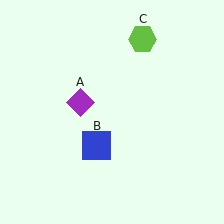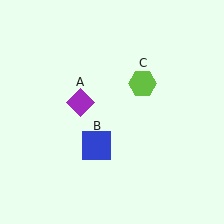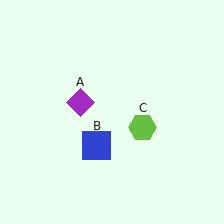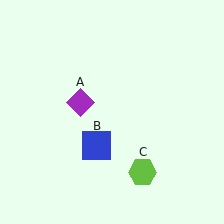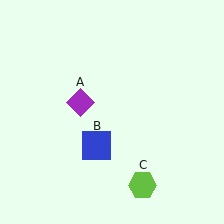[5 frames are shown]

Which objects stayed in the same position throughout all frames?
Purple diamond (object A) and blue square (object B) remained stationary.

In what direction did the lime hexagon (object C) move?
The lime hexagon (object C) moved down.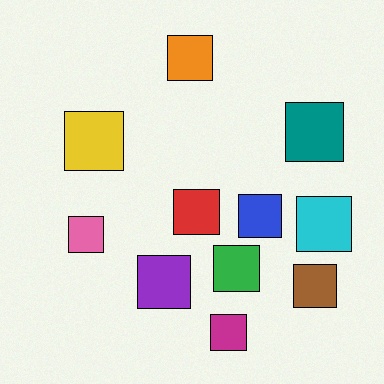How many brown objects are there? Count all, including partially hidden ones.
There is 1 brown object.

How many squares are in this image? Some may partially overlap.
There are 11 squares.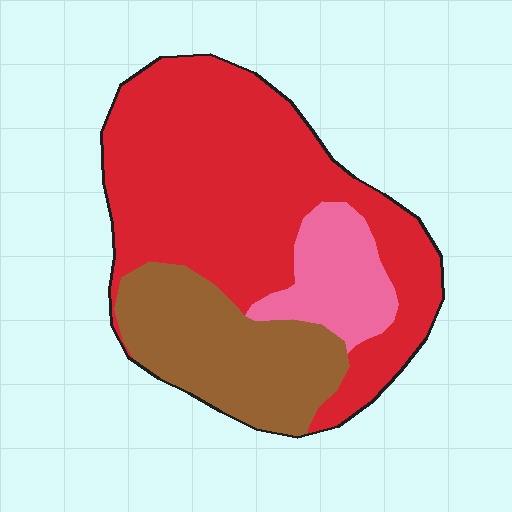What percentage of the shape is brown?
Brown covers roughly 25% of the shape.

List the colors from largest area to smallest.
From largest to smallest: red, brown, pink.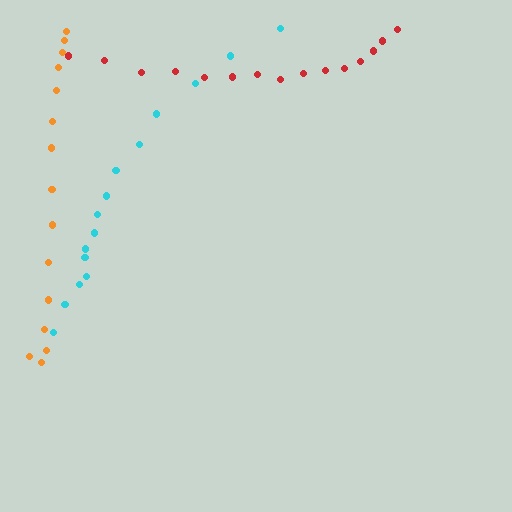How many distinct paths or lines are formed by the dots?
There are 3 distinct paths.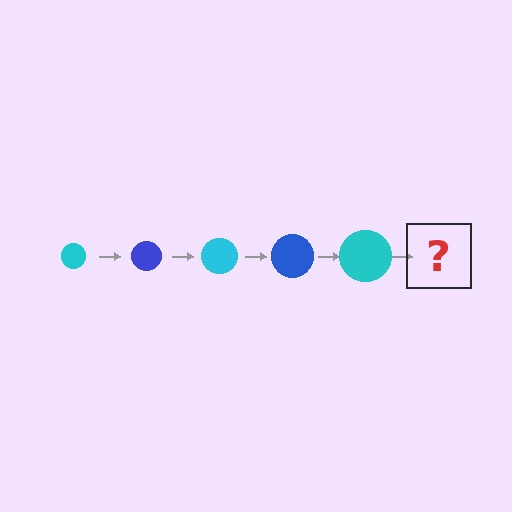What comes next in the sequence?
The next element should be a blue circle, larger than the previous one.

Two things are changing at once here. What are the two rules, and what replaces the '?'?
The two rules are that the circle grows larger each step and the color cycles through cyan and blue. The '?' should be a blue circle, larger than the previous one.